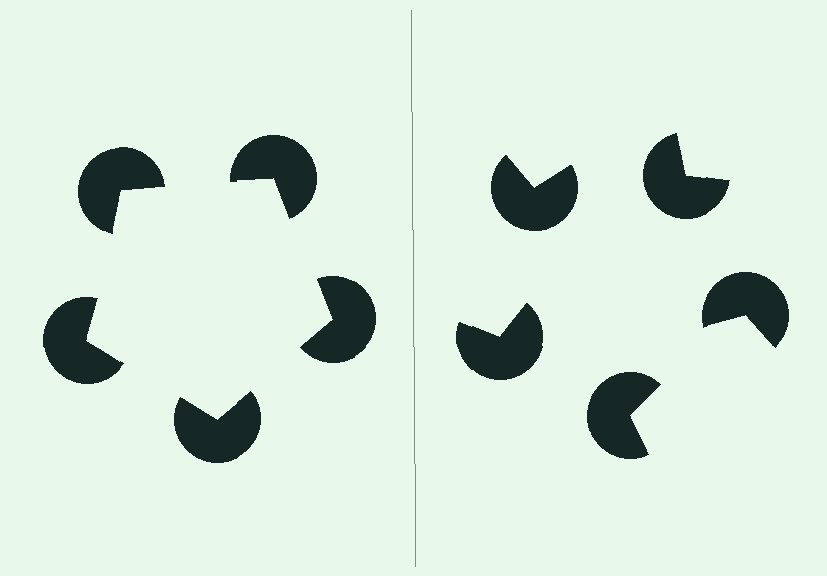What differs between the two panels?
The pac-man discs are positioned identically on both sides; only the wedge orientations differ. On the left they align to a pentagon; on the right they are misaligned.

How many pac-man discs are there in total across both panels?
10 — 5 on each side.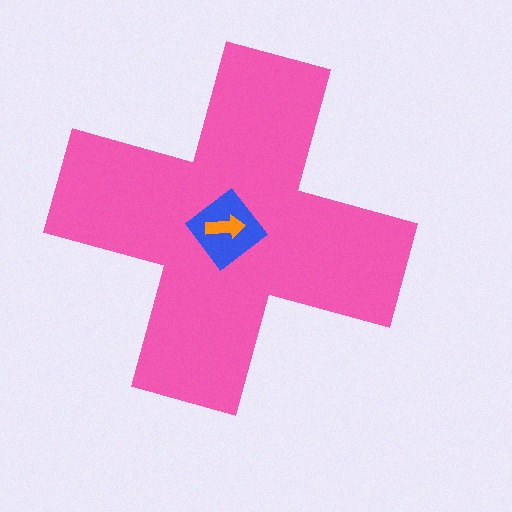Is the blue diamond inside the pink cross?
Yes.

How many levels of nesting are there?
3.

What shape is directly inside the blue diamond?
The orange arrow.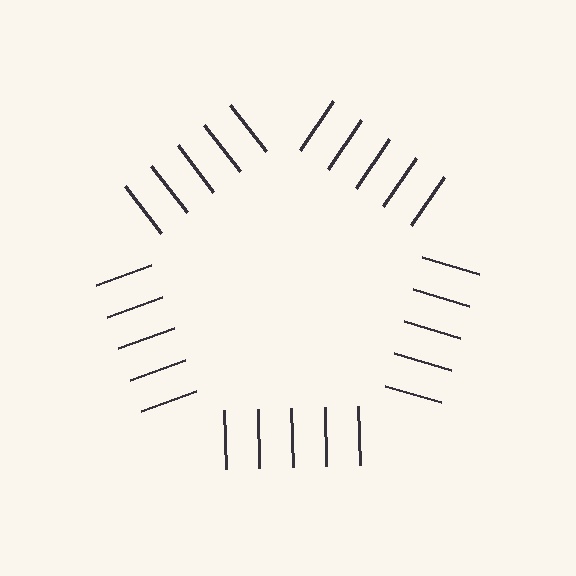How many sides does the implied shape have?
5 sides — the line-ends trace a pentagon.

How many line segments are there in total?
25 — 5 along each of the 5 edges.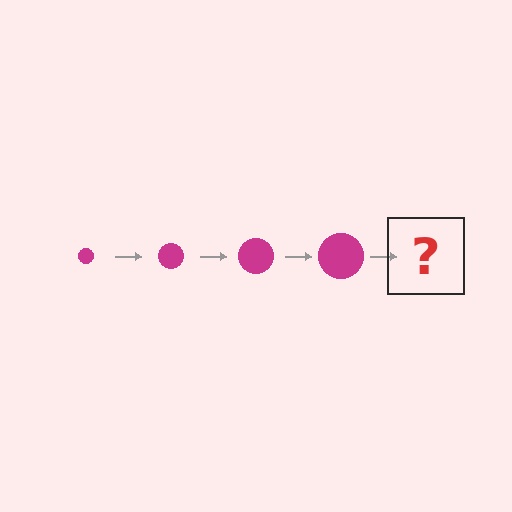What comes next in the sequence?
The next element should be a magenta circle, larger than the previous one.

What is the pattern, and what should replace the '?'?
The pattern is that the circle gets progressively larger each step. The '?' should be a magenta circle, larger than the previous one.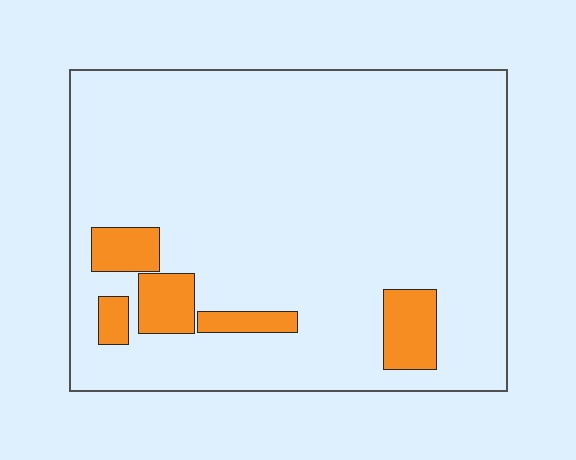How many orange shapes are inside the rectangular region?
5.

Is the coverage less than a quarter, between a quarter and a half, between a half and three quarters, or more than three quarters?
Less than a quarter.